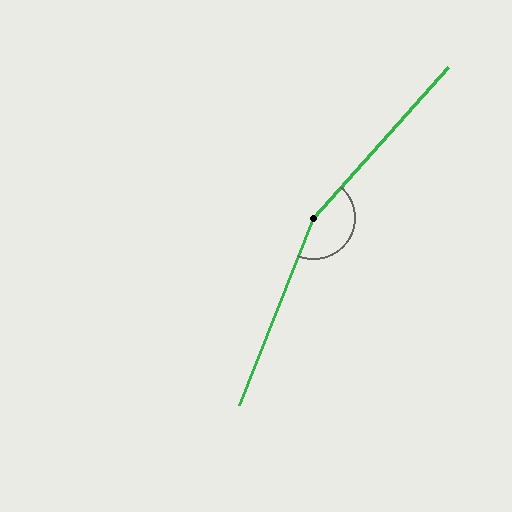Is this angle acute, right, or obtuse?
It is obtuse.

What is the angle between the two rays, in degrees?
Approximately 160 degrees.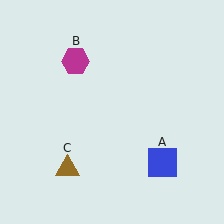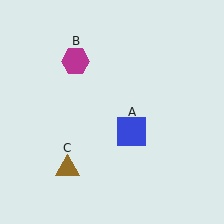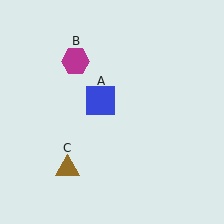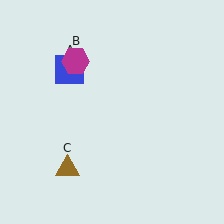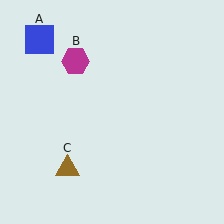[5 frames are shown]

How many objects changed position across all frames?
1 object changed position: blue square (object A).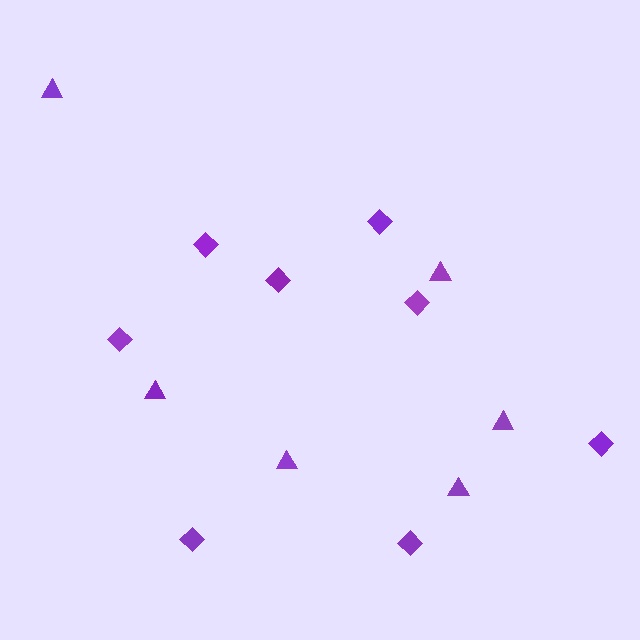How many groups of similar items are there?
There are 2 groups: one group of triangles (6) and one group of diamonds (8).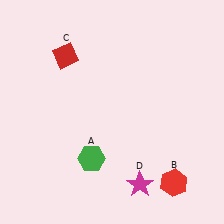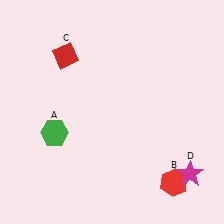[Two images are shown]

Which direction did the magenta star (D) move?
The magenta star (D) moved right.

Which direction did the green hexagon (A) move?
The green hexagon (A) moved left.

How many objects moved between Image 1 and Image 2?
2 objects moved between the two images.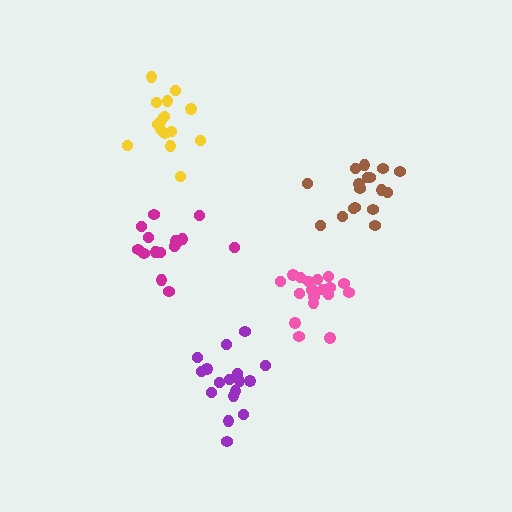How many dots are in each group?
Group 1: 16 dots, Group 2: 17 dots, Group 3: 17 dots, Group 4: 19 dots, Group 5: 15 dots (84 total).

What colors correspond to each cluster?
The clusters are colored: yellow, brown, purple, pink, magenta.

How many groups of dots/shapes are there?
There are 5 groups.